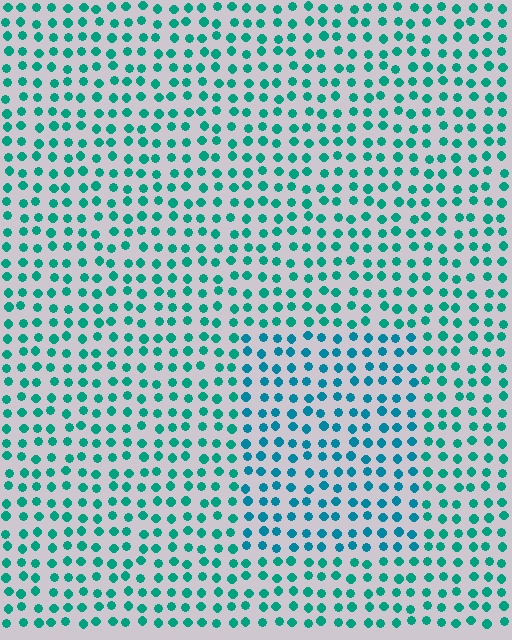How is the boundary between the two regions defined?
The boundary is defined purely by a slight shift in hue (about 23 degrees). Spacing, size, and orientation are identical on both sides.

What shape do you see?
I see a rectangle.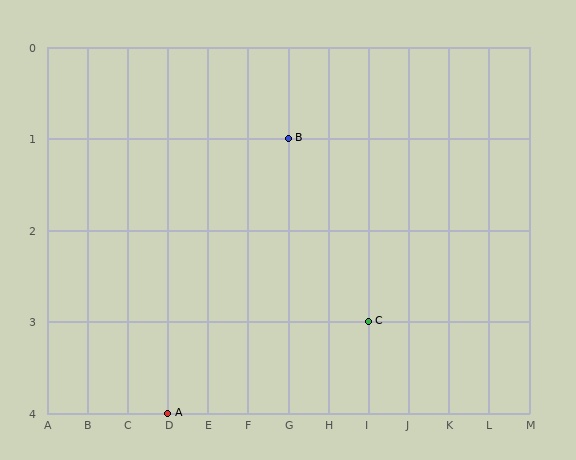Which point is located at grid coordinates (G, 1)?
Point B is at (G, 1).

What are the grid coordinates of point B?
Point B is at grid coordinates (G, 1).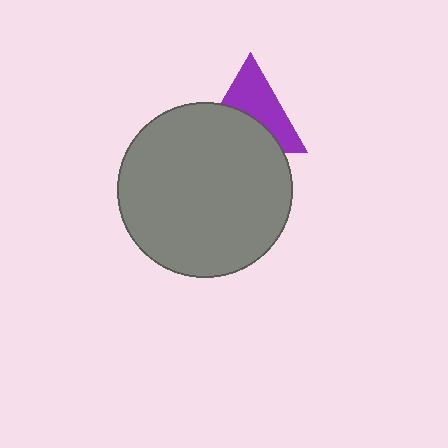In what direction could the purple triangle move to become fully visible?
The purple triangle could move up. That would shift it out from behind the gray circle entirely.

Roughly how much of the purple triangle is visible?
About half of it is visible (roughly 51%).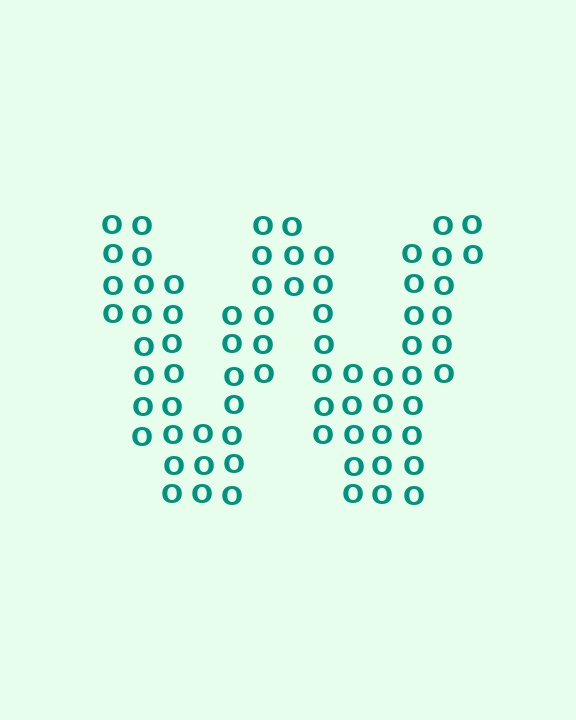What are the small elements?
The small elements are letter O's.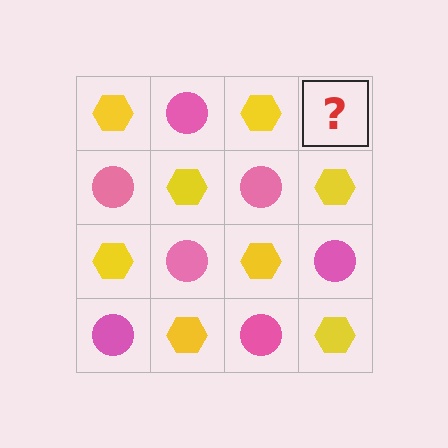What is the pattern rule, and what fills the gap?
The rule is that it alternates yellow hexagon and pink circle in a checkerboard pattern. The gap should be filled with a pink circle.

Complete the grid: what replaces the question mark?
The question mark should be replaced with a pink circle.